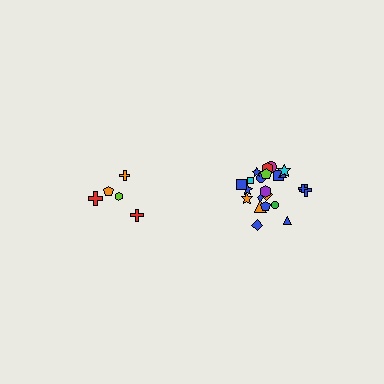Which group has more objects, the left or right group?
The right group.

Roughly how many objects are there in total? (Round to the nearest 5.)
Roughly 25 objects in total.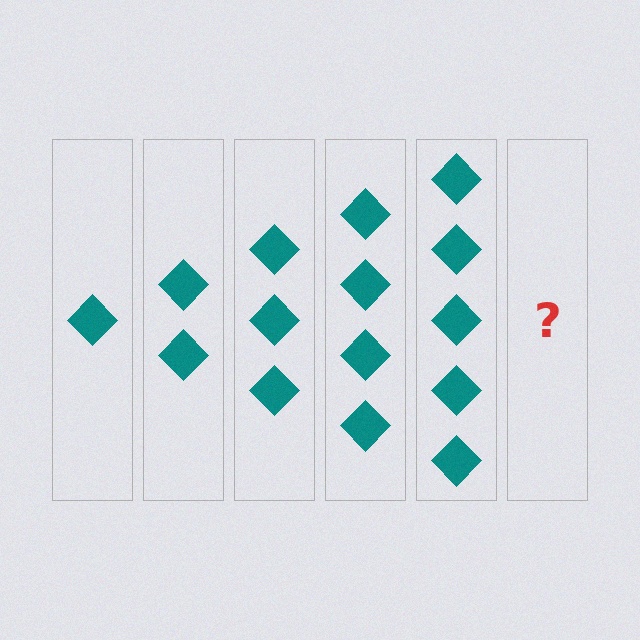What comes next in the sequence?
The next element should be 6 diamonds.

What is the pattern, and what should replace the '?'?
The pattern is that each step adds one more diamond. The '?' should be 6 diamonds.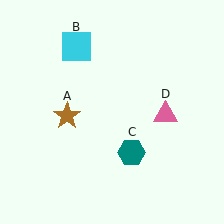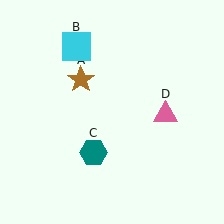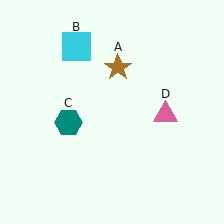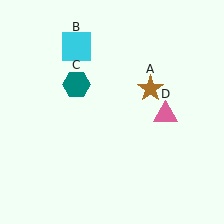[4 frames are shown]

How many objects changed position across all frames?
2 objects changed position: brown star (object A), teal hexagon (object C).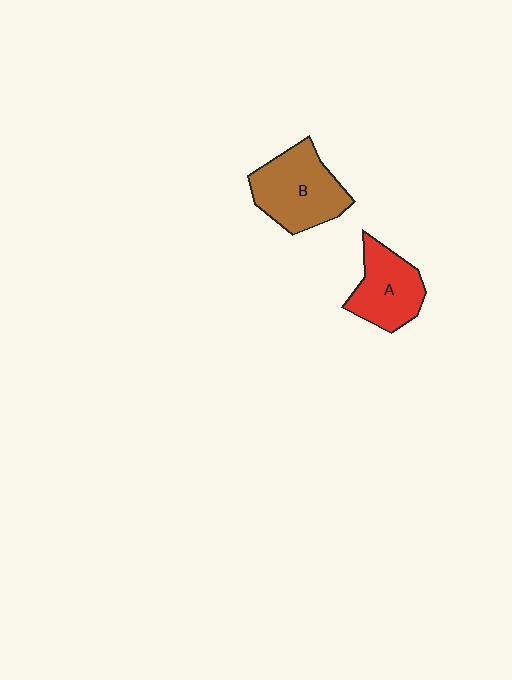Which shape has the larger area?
Shape B (brown).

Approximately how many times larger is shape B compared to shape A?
Approximately 1.3 times.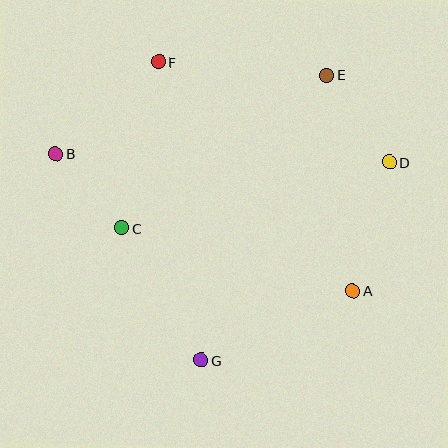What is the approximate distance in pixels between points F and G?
The distance between F and G is approximately 301 pixels.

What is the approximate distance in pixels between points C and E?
The distance between C and E is approximately 256 pixels.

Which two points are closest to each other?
Points B and C are closest to each other.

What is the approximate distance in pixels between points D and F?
The distance between D and F is approximately 251 pixels.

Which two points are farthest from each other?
Points B and D are farthest from each other.